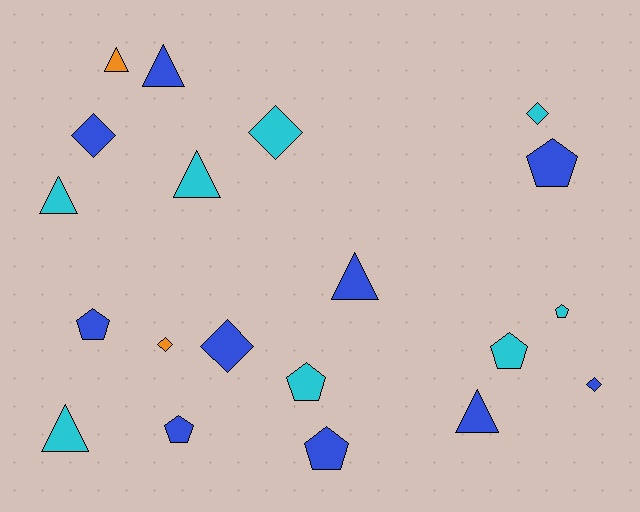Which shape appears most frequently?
Pentagon, with 7 objects.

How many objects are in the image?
There are 20 objects.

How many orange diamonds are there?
There is 1 orange diamond.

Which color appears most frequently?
Blue, with 10 objects.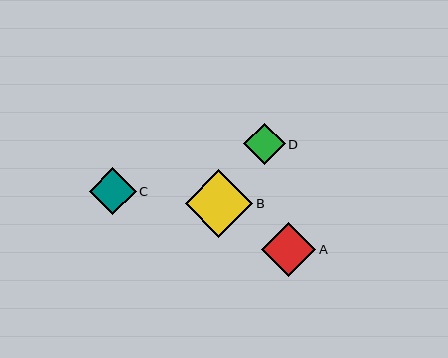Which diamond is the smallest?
Diamond D is the smallest with a size of approximately 42 pixels.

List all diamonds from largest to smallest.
From largest to smallest: B, A, C, D.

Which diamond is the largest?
Diamond B is the largest with a size of approximately 68 pixels.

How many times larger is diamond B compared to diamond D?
Diamond B is approximately 1.6 times the size of diamond D.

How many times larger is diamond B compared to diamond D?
Diamond B is approximately 1.6 times the size of diamond D.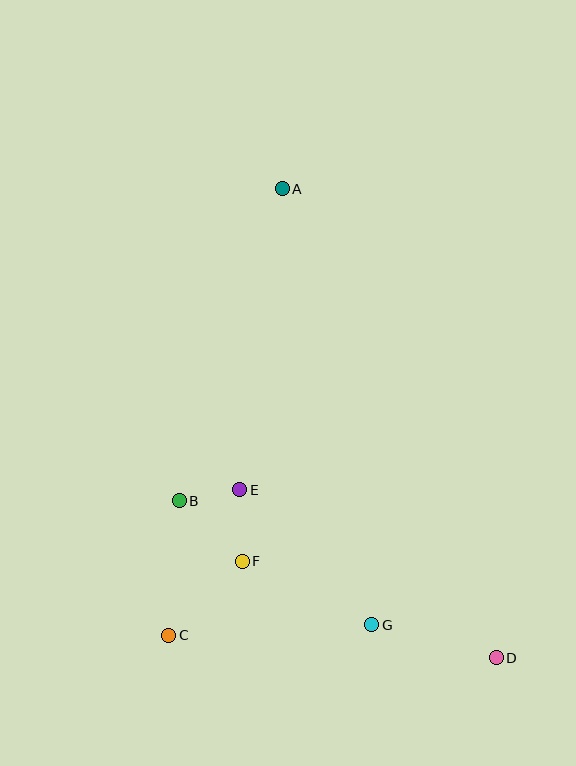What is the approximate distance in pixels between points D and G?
The distance between D and G is approximately 129 pixels.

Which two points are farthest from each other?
Points A and D are farthest from each other.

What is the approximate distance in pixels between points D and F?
The distance between D and F is approximately 272 pixels.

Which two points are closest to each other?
Points B and E are closest to each other.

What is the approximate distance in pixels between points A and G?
The distance between A and G is approximately 445 pixels.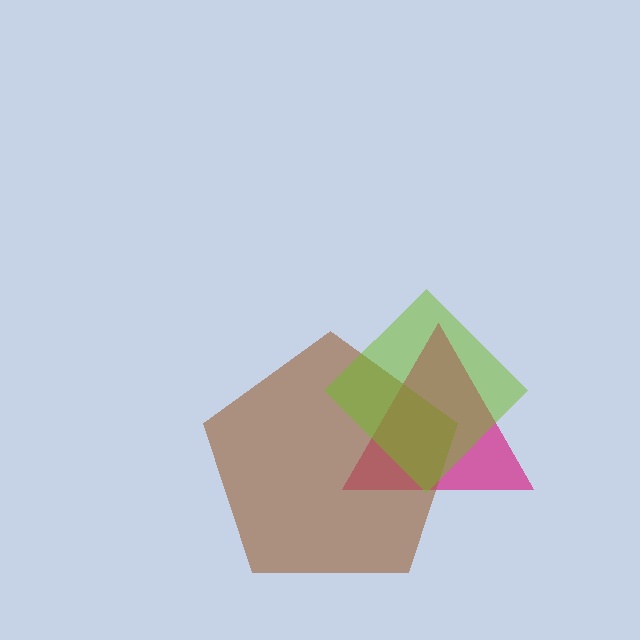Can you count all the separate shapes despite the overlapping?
Yes, there are 3 separate shapes.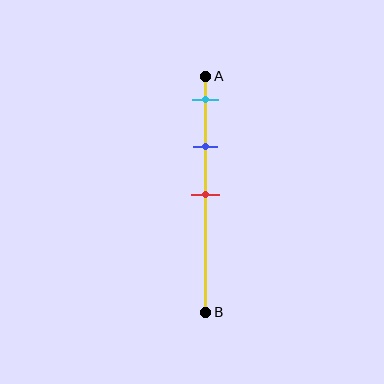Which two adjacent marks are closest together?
The cyan and blue marks are the closest adjacent pair.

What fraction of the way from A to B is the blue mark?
The blue mark is approximately 30% (0.3) of the way from A to B.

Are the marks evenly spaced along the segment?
Yes, the marks are approximately evenly spaced.